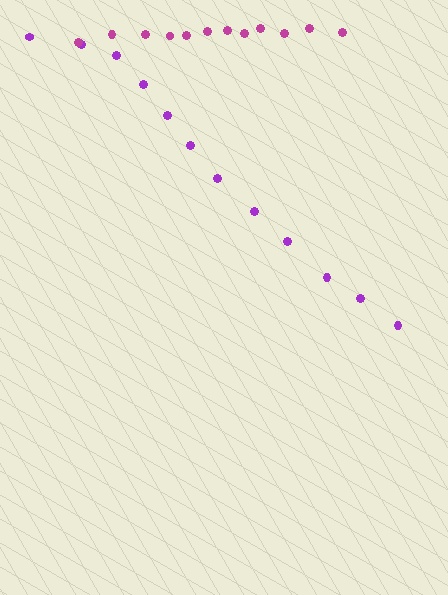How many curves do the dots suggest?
There are 2 distinct paths.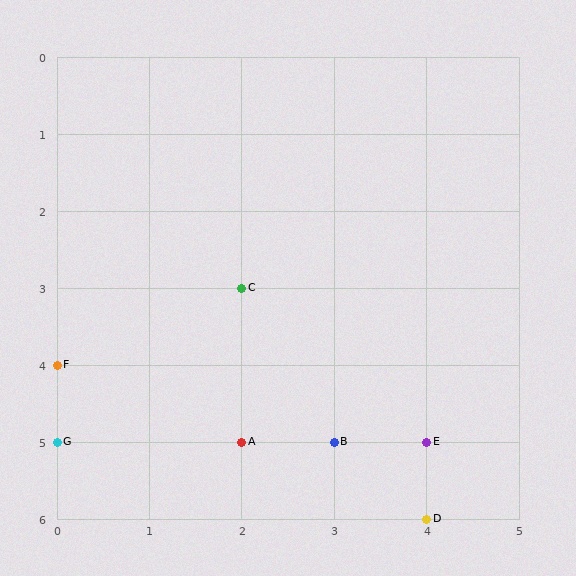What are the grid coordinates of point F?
Point F is at grid coordinates (0, 4).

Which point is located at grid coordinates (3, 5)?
Point B is at (3, 5).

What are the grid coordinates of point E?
Point E is at grid coordinates (4, 5).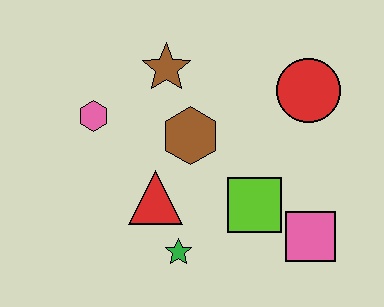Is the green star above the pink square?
No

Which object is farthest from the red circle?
The pink hexagon is farthest from the red circle.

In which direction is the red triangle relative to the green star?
The red triangle is above the green star.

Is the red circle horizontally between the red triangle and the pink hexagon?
No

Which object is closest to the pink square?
The lime square is closest to the pink square.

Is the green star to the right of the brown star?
Yes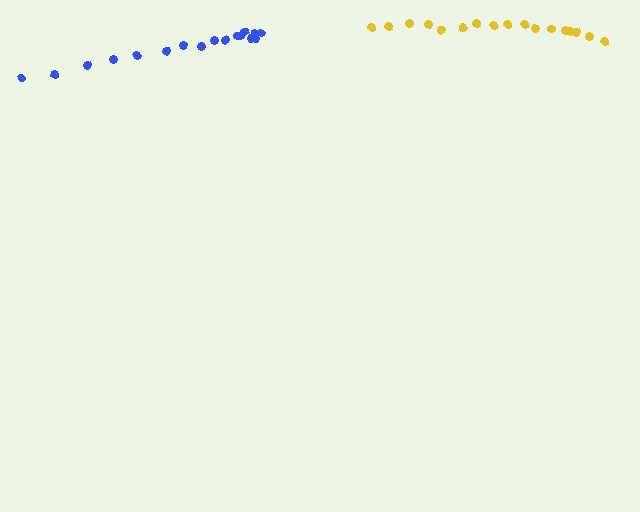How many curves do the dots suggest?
There are 2 distinct paths.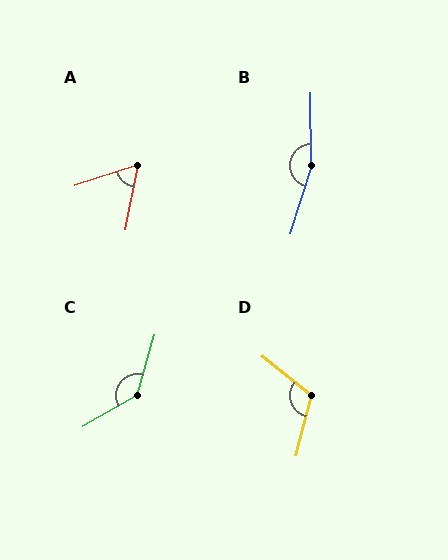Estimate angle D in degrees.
Approximately 114 degrees.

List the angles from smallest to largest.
A (61°), D (114°), C (136°), B (162°).